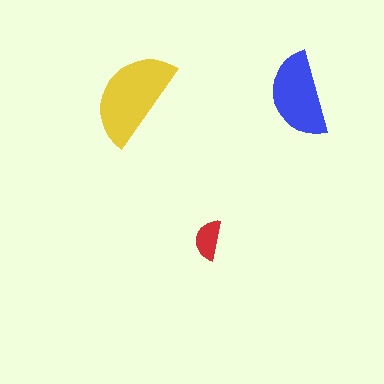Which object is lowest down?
The red semicircle is bottommost.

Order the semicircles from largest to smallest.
the yellow one, the blue one, the red one.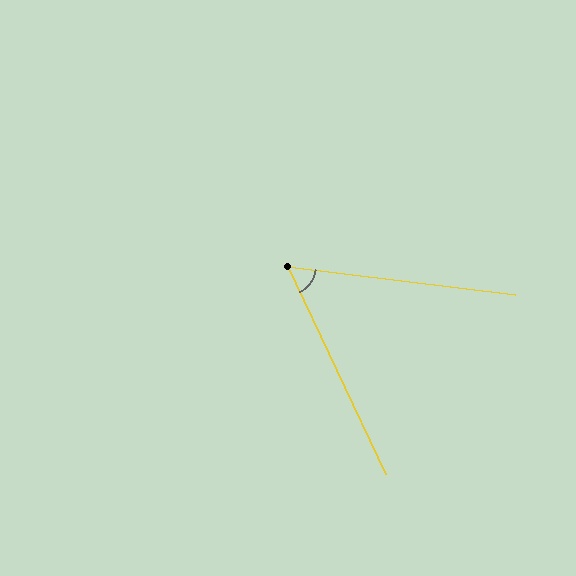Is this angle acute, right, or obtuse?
It is acute.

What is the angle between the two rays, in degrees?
Approximately 58 degrees.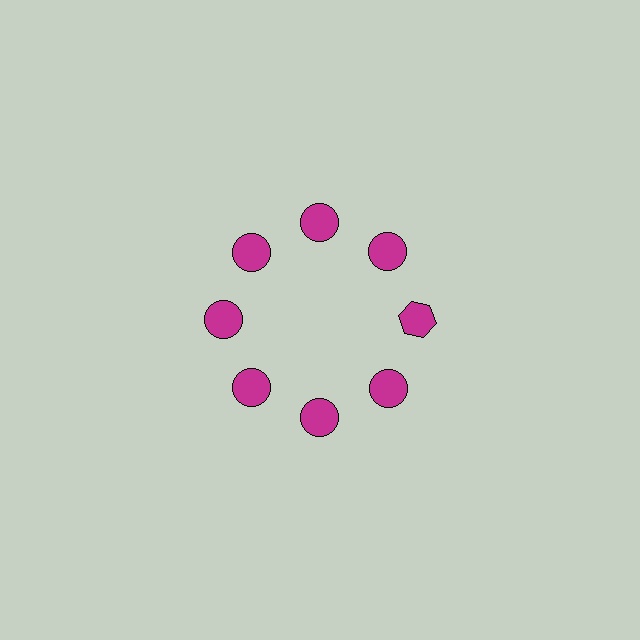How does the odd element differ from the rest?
It has a different shape: hexagon instead of circle.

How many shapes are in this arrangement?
There are 8 shapes arranged in a ring pattern.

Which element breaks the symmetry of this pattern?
The magenta hexagon at roughly the 3 o'clock position breaks the symmetry. All other shapes are magenta circles.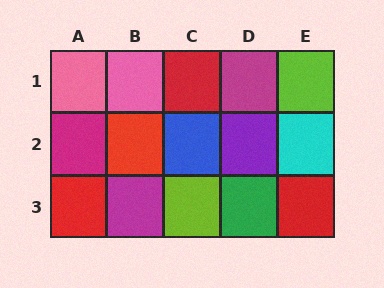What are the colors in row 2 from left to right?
Magenta, red, blue, purple, cyan.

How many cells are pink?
2 cells are pink.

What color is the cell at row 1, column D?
Magenta.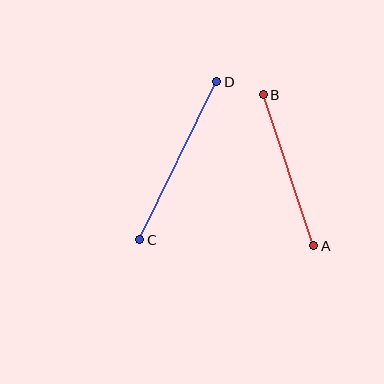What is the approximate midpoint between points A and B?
The midpoint is at approximately (289, 170) pixels.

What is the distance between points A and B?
The distance is approximately 159 pixels.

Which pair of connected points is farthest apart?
Points C and D are farthest apart.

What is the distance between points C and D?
The distance is approximately 176 pixels.